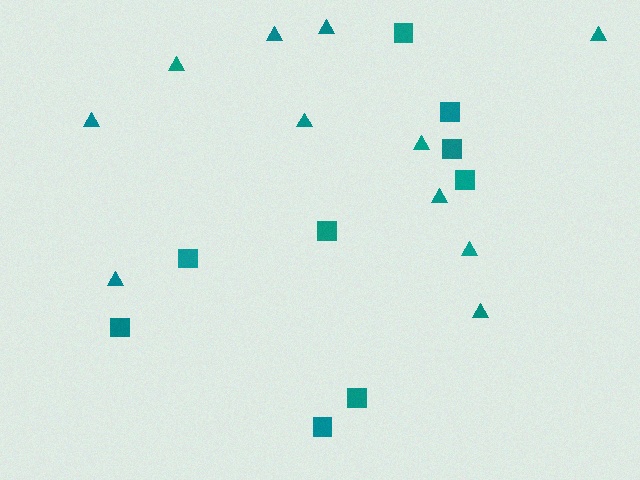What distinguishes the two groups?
There are 2 groups: one group of squares (9) and one group of triangles (11).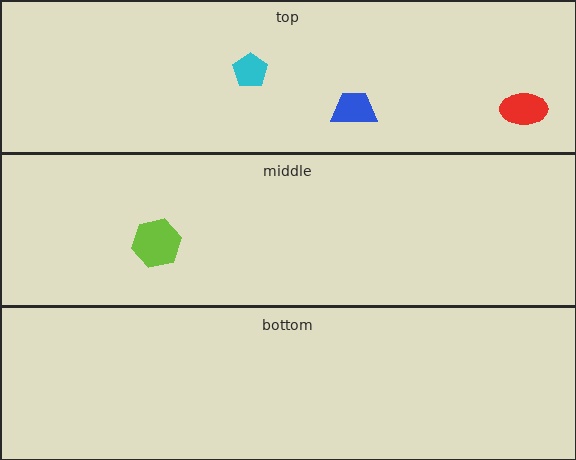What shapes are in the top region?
The blue trapezoid, the cyan pentagon, the red ellipse.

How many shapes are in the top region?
3.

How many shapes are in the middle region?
1.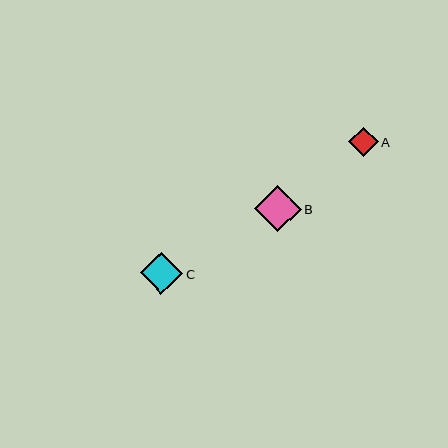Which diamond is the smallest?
Diamond A is the smallest with a size of approximately 29 pixels.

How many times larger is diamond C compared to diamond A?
Diamond C is approximately 1.4 times the size of diamond A.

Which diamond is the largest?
Diamond B is the largest with a size of approximately 47 pixels.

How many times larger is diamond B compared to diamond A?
Diamond B is approximately 1.6 times the size of diamond A.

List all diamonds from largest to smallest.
From largest to smallest: B, C, A.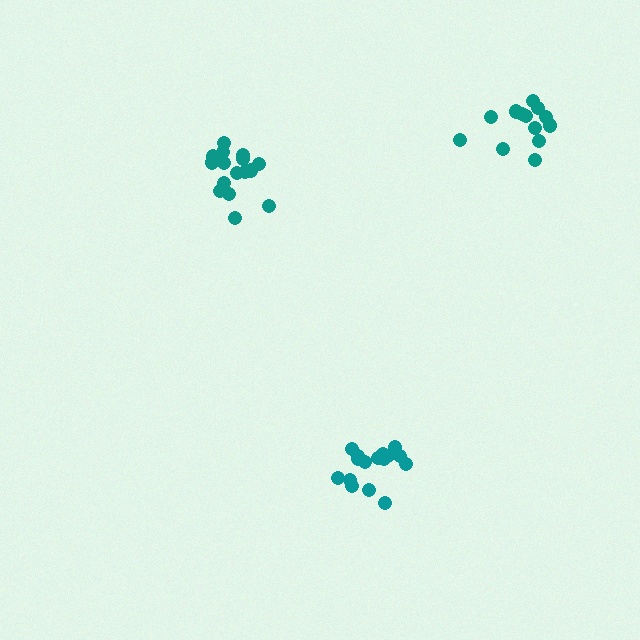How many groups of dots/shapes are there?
There are 3 groups.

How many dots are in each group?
Group 1: 16 dots, Group 2: 16 dots, Group 3: 13 dots (45 total).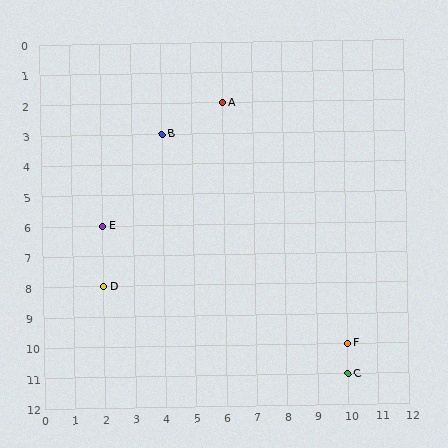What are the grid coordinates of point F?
Point F is at grid coordinates (10, 10).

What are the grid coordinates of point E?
Point E is at grid coordinates (2, 6).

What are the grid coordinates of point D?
Point D is at grid coordinates (2, 8).